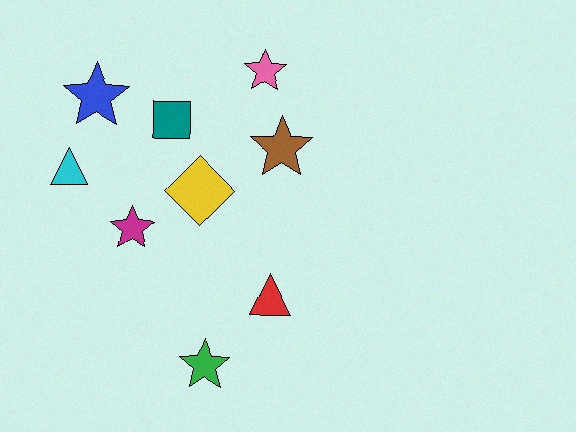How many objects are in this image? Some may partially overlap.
There are 9 objects.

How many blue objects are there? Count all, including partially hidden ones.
There is 1 blue object.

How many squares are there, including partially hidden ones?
There is 1 square.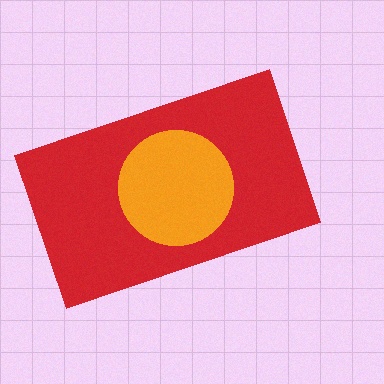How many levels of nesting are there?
2.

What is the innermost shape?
The orange circle.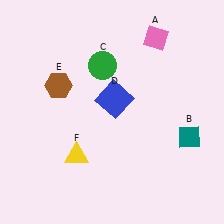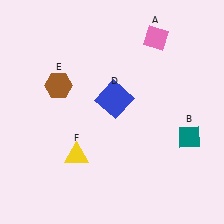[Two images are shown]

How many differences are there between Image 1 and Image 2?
There is 1 difference between the two images.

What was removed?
The green circle (C) was removed in Image 2.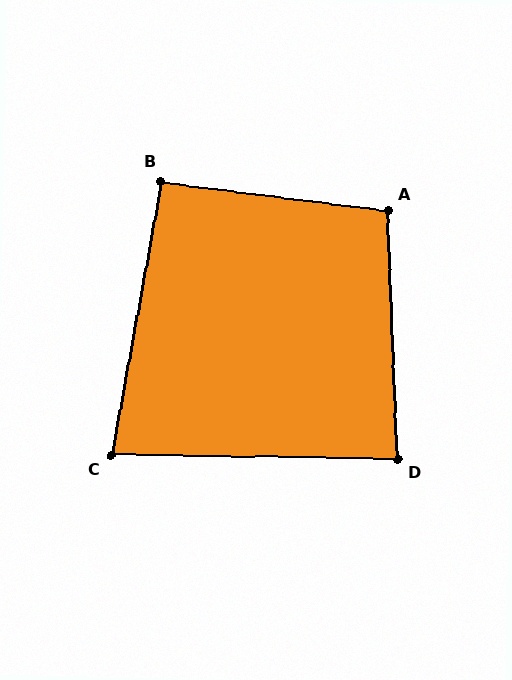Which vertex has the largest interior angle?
A, at approximately 100 degrees.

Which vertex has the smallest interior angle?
C, at approximately 80 degrees.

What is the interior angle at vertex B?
Approximately 93 degrees (approximately right).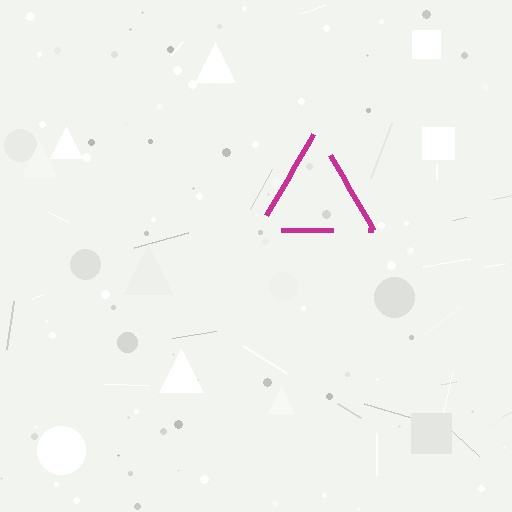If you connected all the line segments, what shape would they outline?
They would outline a triangle.